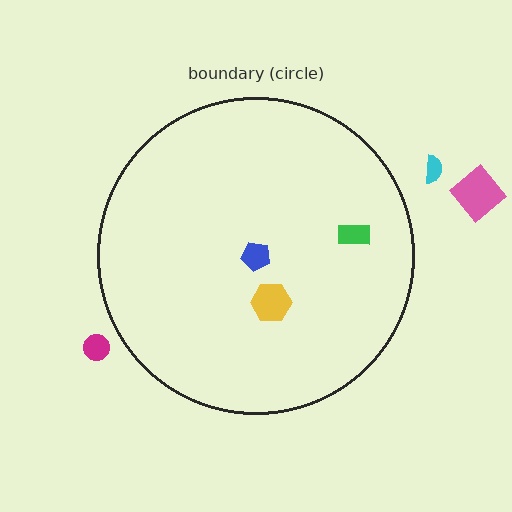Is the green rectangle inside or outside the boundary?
Inside.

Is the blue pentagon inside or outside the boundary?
Inside.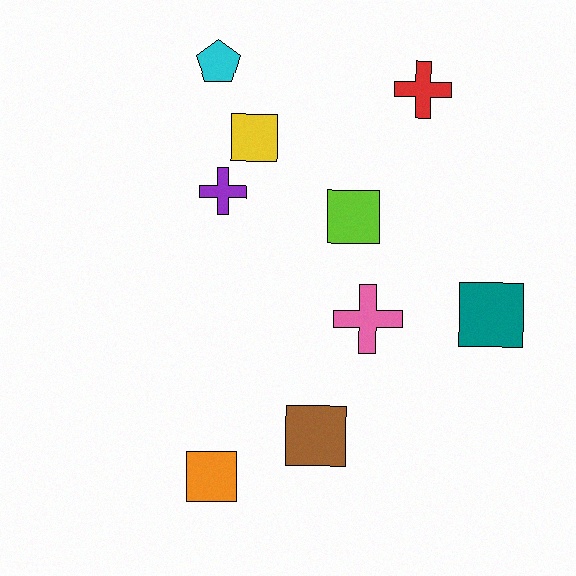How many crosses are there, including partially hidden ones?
There are 3 crosses.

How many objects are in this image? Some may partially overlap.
There are 9 objects.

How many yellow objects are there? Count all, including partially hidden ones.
There is 1 yellow object.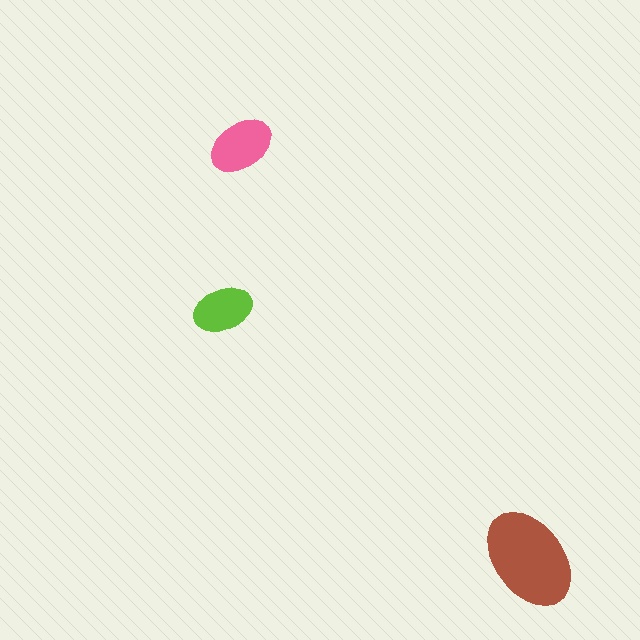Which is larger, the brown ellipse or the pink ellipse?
The brown one.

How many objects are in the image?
There are 3 objects in the image.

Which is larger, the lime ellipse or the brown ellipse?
The brown one.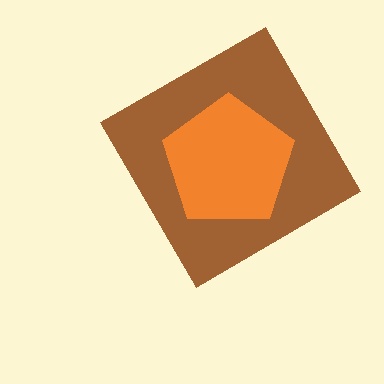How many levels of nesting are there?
2.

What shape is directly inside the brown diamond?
The orange pentagon.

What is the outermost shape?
The brown diamond.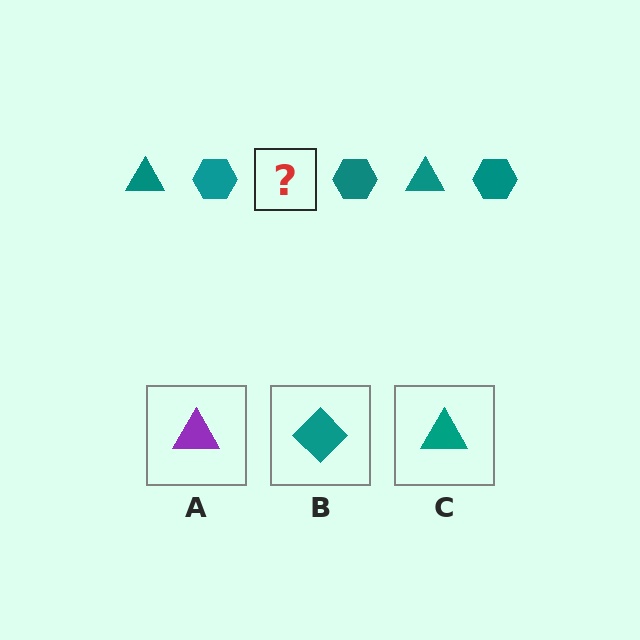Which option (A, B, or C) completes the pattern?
C.